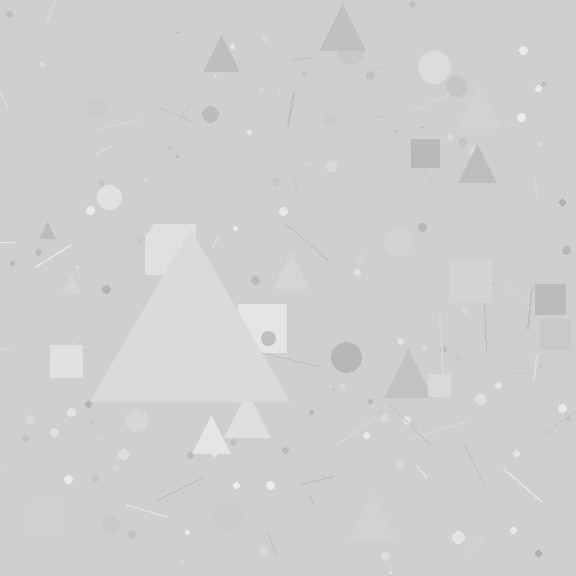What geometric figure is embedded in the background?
A triangle is embedded in the background.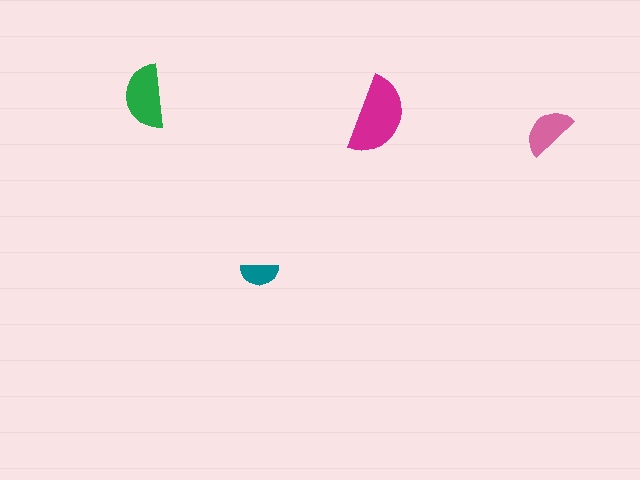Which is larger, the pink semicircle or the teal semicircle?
The pink one.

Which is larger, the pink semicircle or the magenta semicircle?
The magenta one.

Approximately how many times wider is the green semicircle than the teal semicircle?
About 1.5 times wider.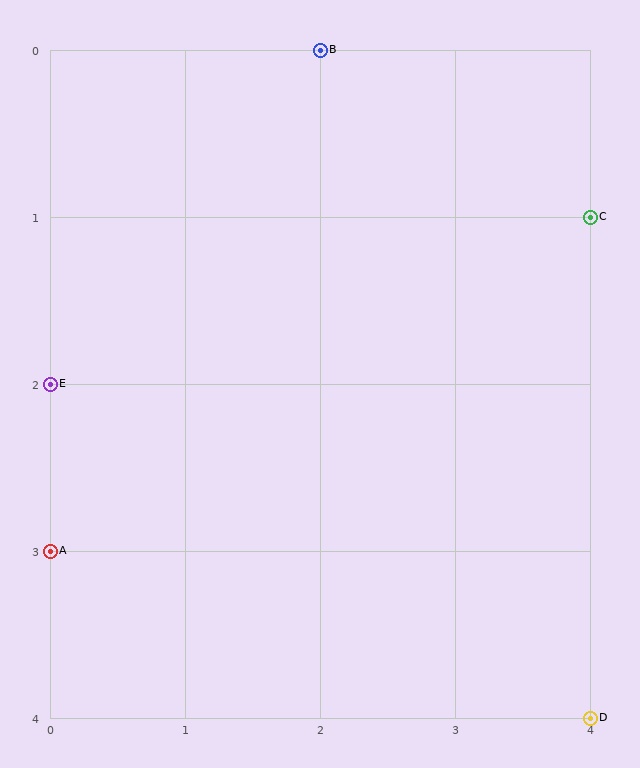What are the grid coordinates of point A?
Point A is at grid coordinates (0, 3).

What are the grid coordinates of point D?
Point D is at grid coordinates (4, 4).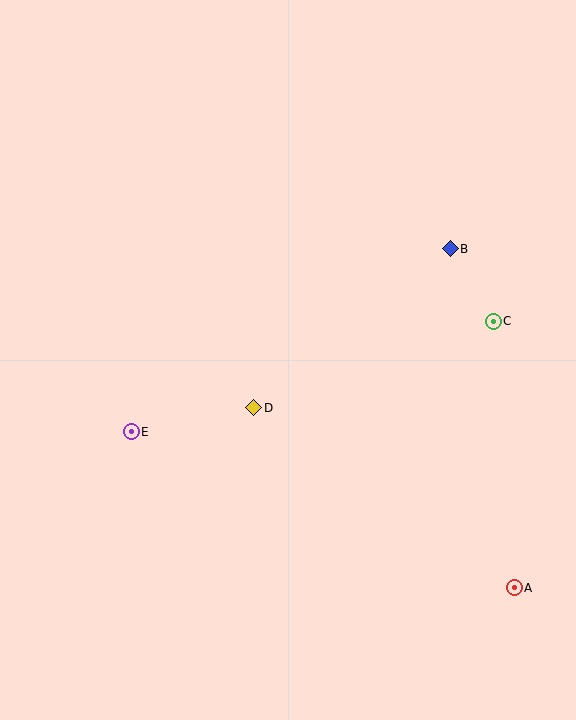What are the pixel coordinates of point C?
Point C is at (493, 321).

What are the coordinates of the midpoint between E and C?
The midpoint between E and C is at (312, 376).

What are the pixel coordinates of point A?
Point A is at (514, 588).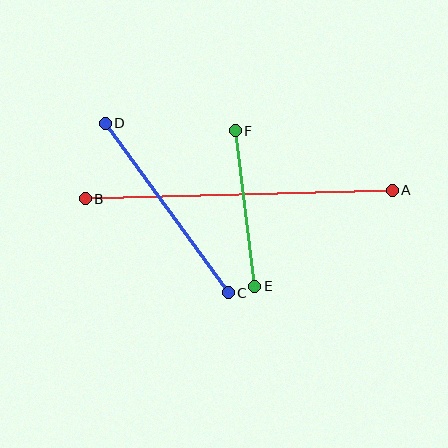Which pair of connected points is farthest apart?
Points A and B are farthest apart.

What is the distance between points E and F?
The distance is approximately 157 pixels.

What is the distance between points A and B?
The distance is approximately 307 pixels.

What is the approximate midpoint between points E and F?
The midpoint is at approximately (245, 208) pixels.